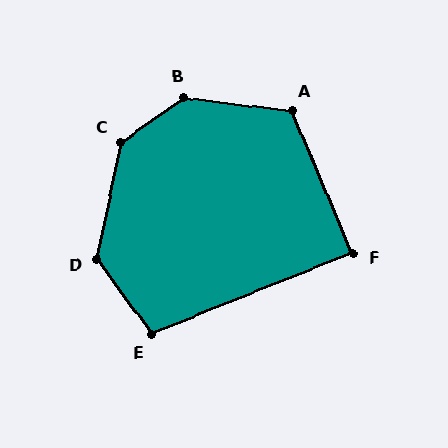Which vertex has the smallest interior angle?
F, at approximately 89 degrees.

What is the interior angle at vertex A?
Approximately 120 degrees (obtuse).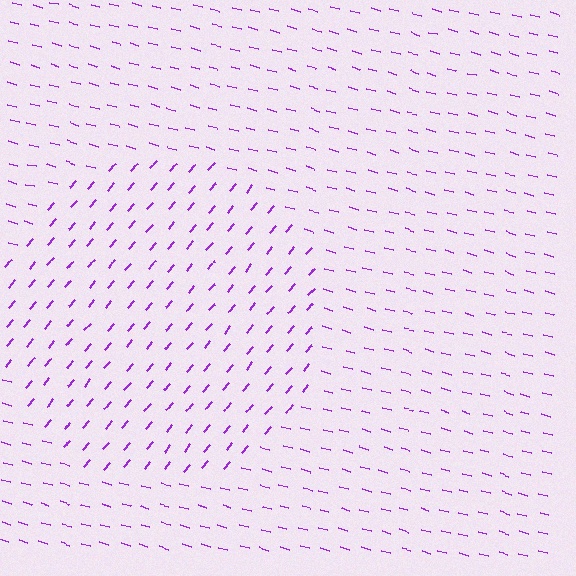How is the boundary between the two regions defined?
The boundary is defined purely by a change in line orientation (approximately 65 degrees difference). All lines are the same color and thickness.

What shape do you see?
I see a circle.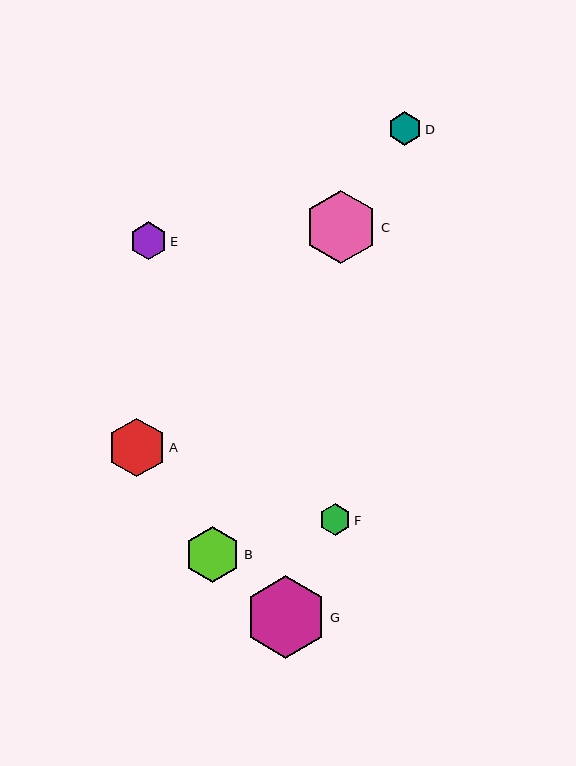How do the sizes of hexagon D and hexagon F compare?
Hexagon D and hexagon F are approximately the same size.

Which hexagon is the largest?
Hexagon G is the largest with a size of approximately 82 pixels.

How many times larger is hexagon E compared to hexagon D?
Hexagon E is approximately 1.1 times the size of hexagon D.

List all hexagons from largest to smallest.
From largest to smallest: G, C, A, B, E, D, F.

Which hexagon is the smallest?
Hexagon F is the smallest with a size of approximately 32 pixels.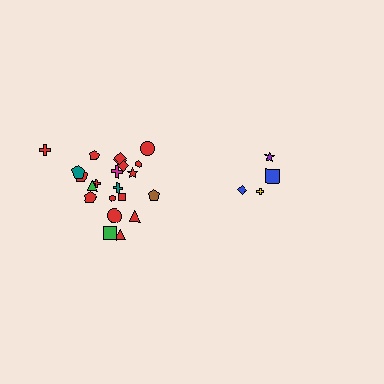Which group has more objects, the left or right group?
The left group.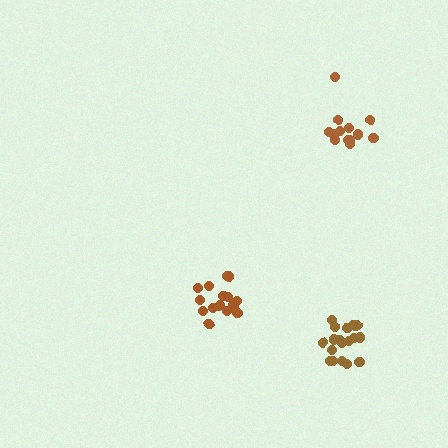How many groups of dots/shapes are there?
There are 3 groups.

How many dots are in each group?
Group 1: 13 dots, Group 2: 19 dots, Group 3: 17 dots (49 total).